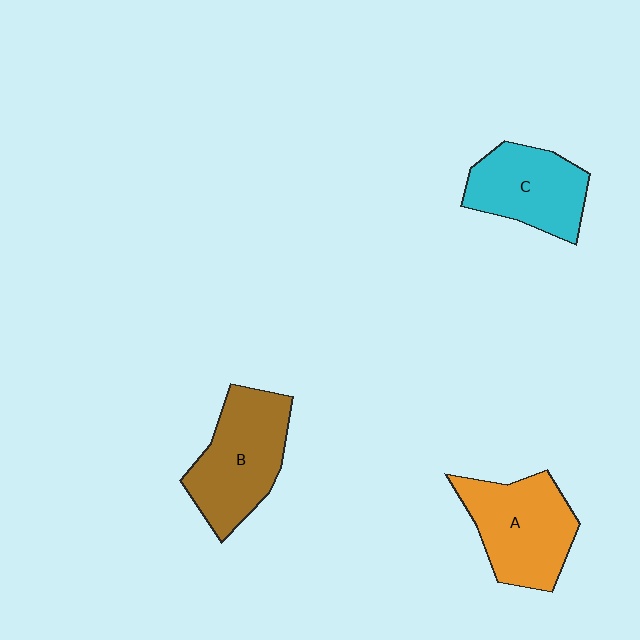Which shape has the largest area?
Shape B (brown).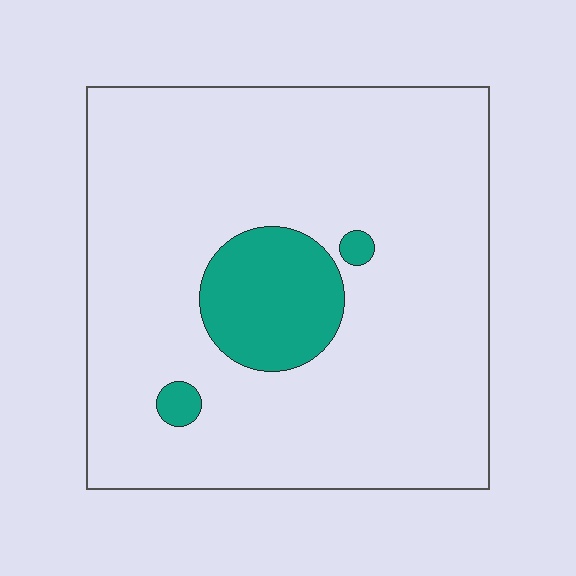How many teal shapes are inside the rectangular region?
3.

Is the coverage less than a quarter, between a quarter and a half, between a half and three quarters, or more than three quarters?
Less than a quarter.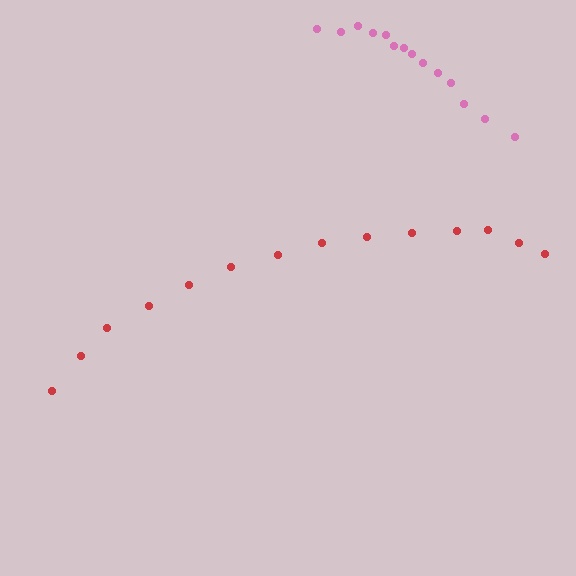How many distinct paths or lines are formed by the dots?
There are 2 distinct paths.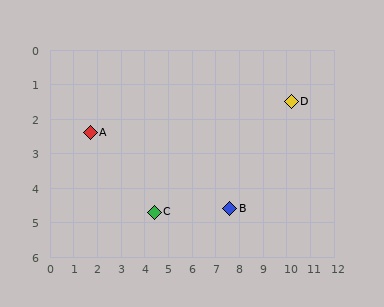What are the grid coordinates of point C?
Point C is at approximately (4.4, 4.7).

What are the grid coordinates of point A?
Point A is at approximately (1.7, 2.4).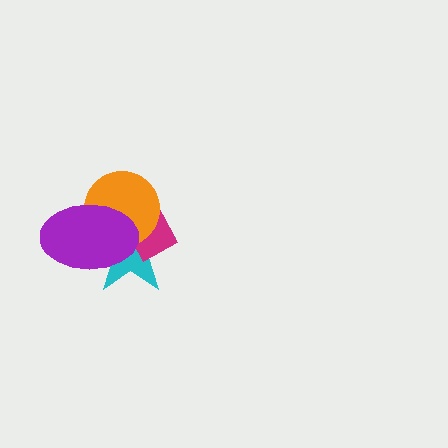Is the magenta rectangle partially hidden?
Yes, it is partially covered by another shape.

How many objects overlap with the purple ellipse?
3 objects overlap with the purple ellipse.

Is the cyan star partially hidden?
Yes, it is partially covered by another shape.